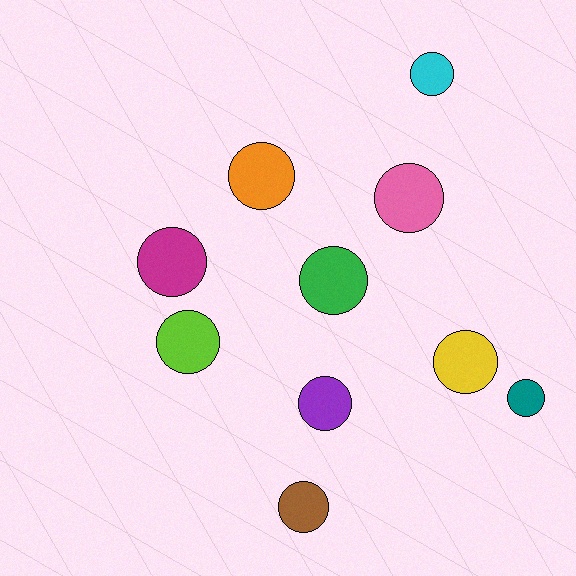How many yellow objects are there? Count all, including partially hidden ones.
There is 1 yellow object.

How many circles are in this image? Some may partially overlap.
There are 10 circles.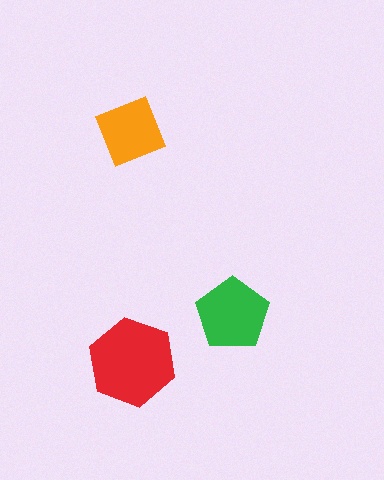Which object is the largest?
The red hexagon.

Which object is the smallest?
The orange square.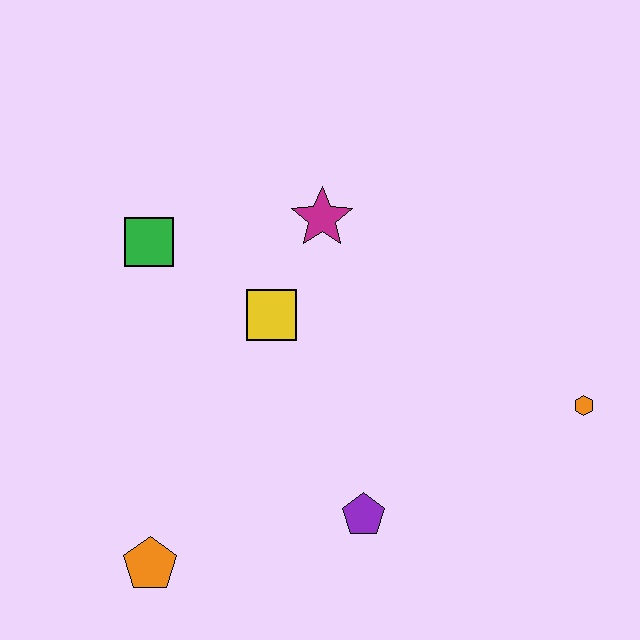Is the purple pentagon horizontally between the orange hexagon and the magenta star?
Yes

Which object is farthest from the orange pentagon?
The orange hexagon is farthest from the orange pentagon.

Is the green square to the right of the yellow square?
No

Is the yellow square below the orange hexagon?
No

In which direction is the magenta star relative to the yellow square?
The magenta star is above the yellow square.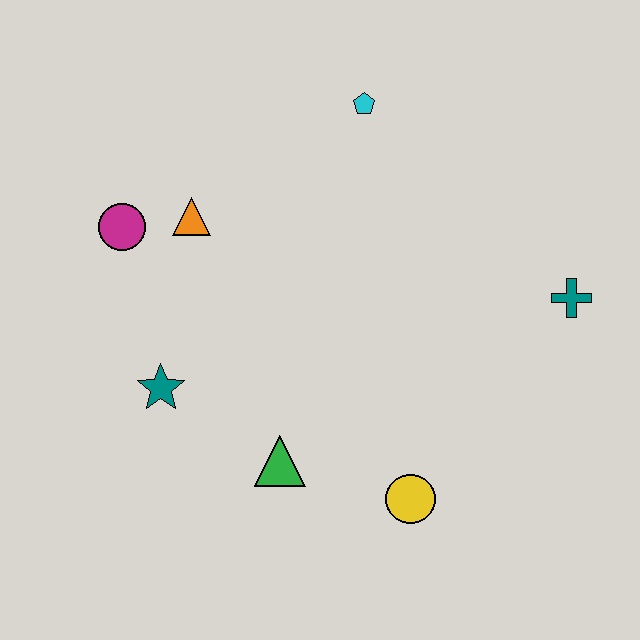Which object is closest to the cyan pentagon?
The orange triangle is closest to the cyan pentagon.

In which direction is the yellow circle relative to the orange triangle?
The yellow circle is below the orange triangle.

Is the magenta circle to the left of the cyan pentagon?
Yes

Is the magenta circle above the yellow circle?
Yes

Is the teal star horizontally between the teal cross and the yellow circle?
No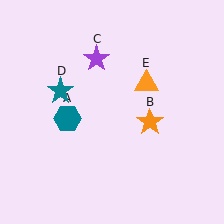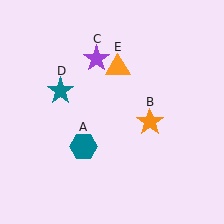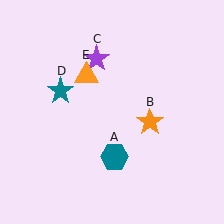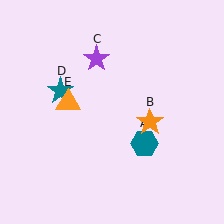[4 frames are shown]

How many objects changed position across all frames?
2 objects changed position: teal hexagon (object A), orange triangle (object E).